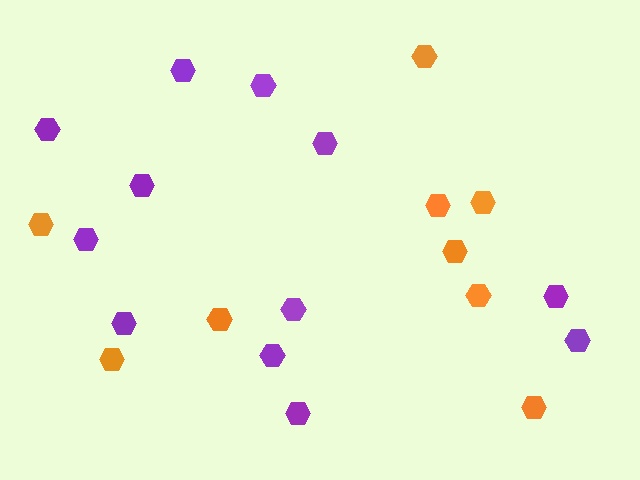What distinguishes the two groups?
There are 2 groups: one group of orange hexagons (9) and one group of purple hexagons (12).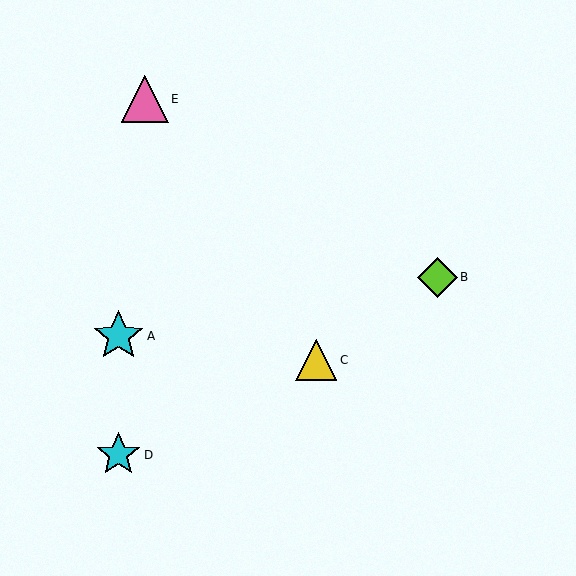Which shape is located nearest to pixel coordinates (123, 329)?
The cyan star (labeled A) at (118, 336) is nearest to that location.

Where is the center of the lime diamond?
The center of the lime diamond is at (438, 277).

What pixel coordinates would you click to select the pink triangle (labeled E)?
Click at (145, 99) to select the pink triangle E.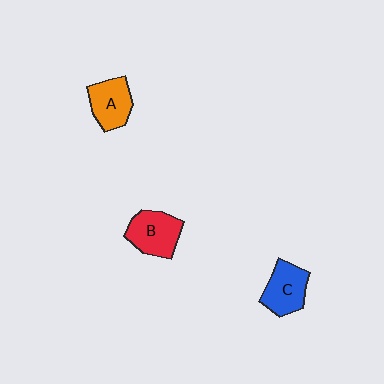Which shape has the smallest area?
Shape A (orange).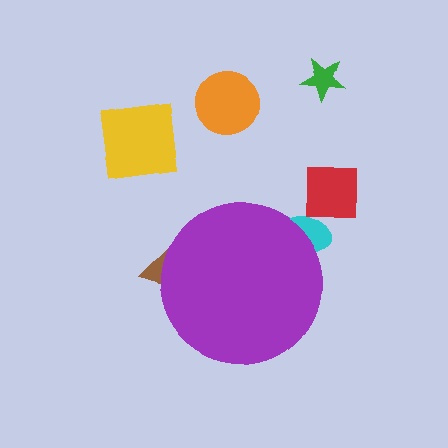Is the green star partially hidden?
No, the green star is fully visible.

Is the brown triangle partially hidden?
Yes, the brown triangle is partially hidden behind the purple circle.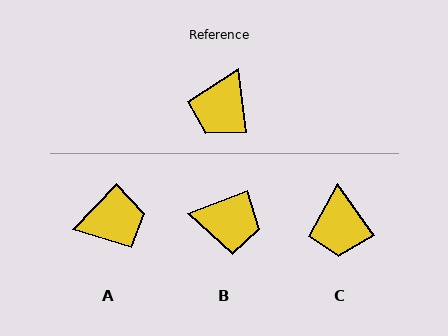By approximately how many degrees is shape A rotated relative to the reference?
Approximately 130 degrees counter-clockwise.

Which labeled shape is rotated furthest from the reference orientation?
A, about 130 degrees away.